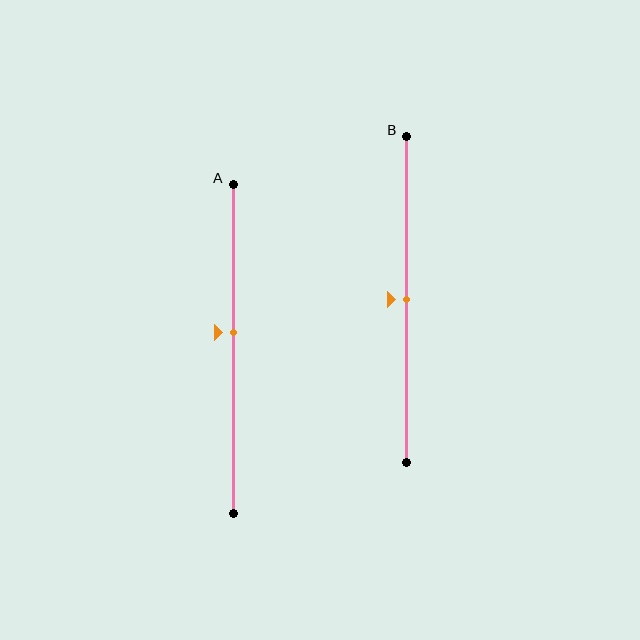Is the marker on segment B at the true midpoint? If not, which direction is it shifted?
Yes, the marker on segment B is at the true midpoint.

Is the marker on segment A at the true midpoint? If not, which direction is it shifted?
No, the marker on segment A is shifted upward by about 5% of the segment length.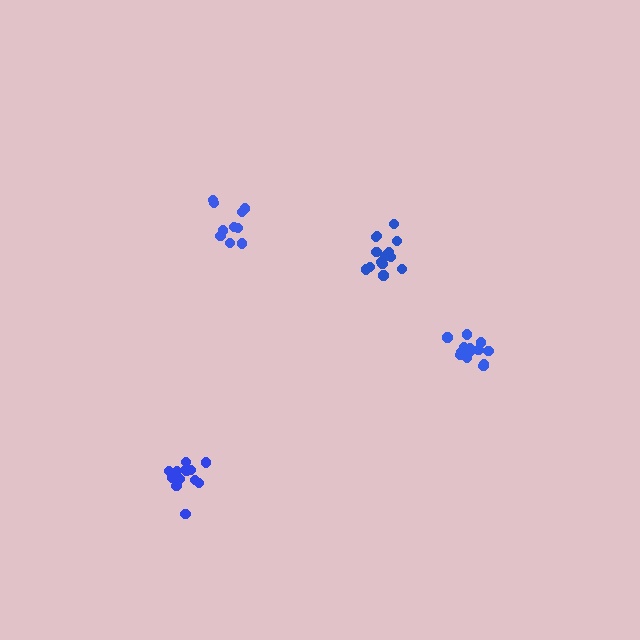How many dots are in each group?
Group 1: 14 dots, Group 2: 14 dots, Group 3: 14 dots, Group 4: 10 dots (52 total).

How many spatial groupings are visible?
There are 4 spatial groupings.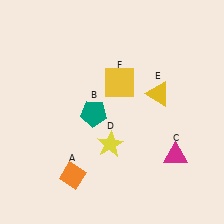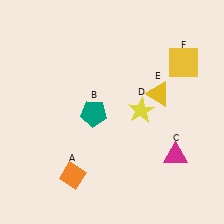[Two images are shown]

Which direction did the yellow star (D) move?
The yellow star (D) moved up.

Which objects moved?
The objects that moved are: the yellow star (D), the yellow square (F).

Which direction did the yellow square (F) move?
The yellow square (F) moved right.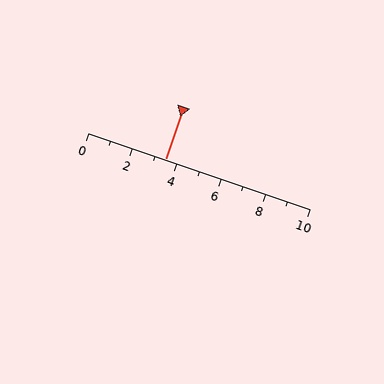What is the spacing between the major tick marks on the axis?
The major ticks are spaced 2 apart.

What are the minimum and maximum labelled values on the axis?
The axis runs from 0 to 10.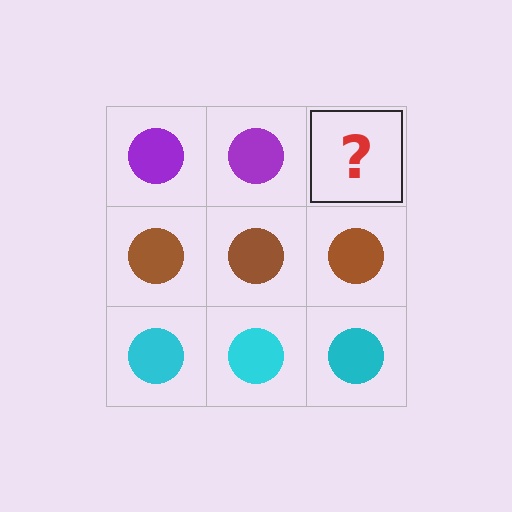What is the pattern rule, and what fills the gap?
The rule is that each row has a consistent color. The gap should be filled with a purple circle.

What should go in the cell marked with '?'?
The missing cell should contain a purple circle.